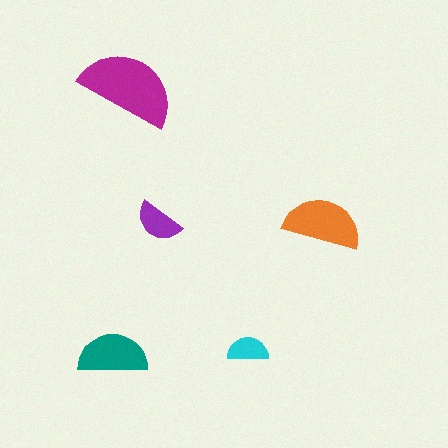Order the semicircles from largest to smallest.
the magenta one, the orange one, the teal one, the purple one, the cyan one.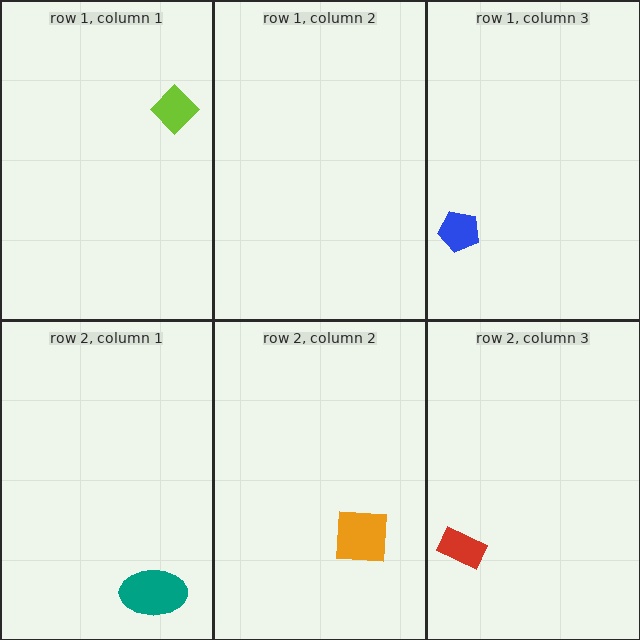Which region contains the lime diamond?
The row 1, column 1 region.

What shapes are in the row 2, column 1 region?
The teal ellipse.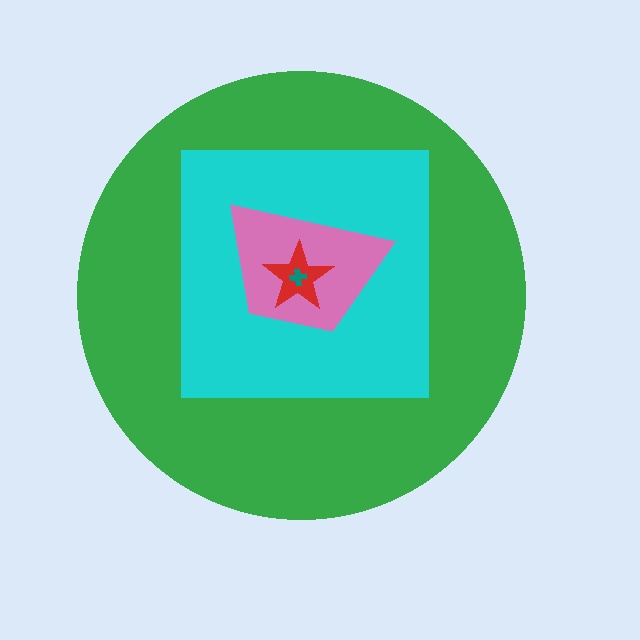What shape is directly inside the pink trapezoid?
The red star.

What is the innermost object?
The teal cross.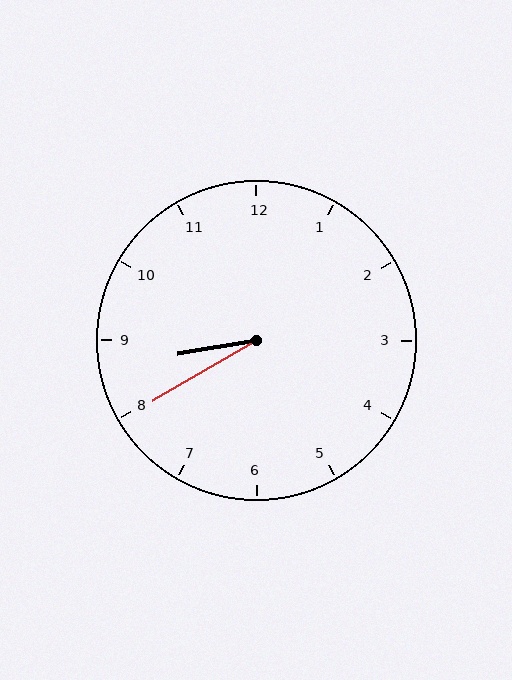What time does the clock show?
8:40.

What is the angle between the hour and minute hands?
Approximately 20 degrees.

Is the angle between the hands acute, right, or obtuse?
It is acute.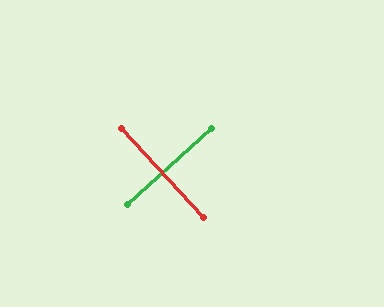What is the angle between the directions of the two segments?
Approximately 89 degrees.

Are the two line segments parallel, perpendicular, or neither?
Perpendicular — they meet at approximately 89°.